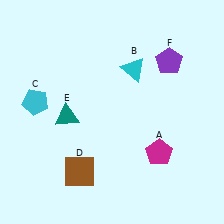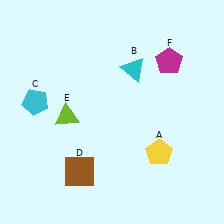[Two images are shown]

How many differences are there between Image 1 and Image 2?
There are 3 differences between the two images.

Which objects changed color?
A changed from magenta to yellow. E changed from teal to lime. F changed from purple to magenta.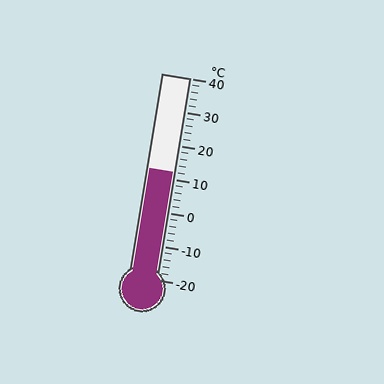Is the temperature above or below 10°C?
The temperature is above 10°C.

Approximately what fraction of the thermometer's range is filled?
The thermometer is filled to approximately 55% of its range.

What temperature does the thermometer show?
The thermometer shows approximately 12°C.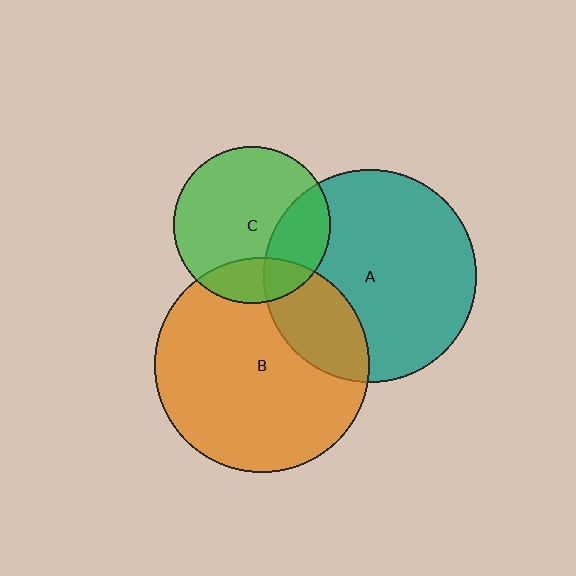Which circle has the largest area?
Circle B (orange).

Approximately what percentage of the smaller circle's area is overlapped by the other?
Approximately 20%.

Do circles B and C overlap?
Yes.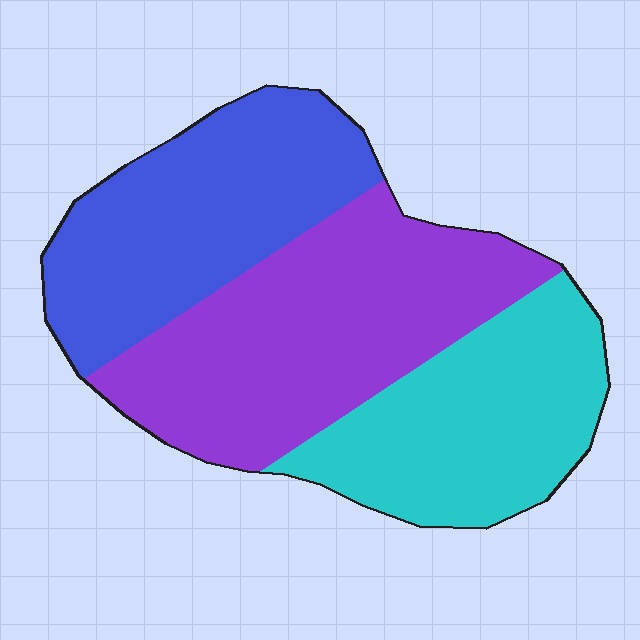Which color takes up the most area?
Purple, at roughly 40%.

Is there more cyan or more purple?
Purple.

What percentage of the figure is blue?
Blue takes up about one third (1/3) of the figure.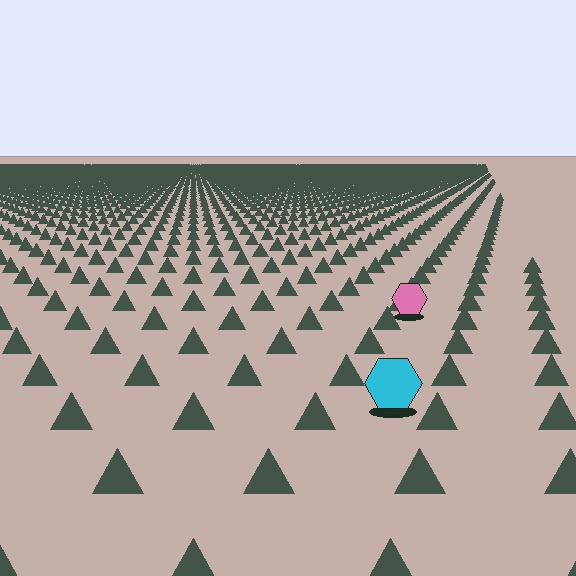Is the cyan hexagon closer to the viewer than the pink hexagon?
Yes. The cyan hexagon is closer — you can tell from the texture gradient: the ground texture is coarser near it.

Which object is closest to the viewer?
The cyan hexagon is closest. The texture marks near it are larger and more spread out.